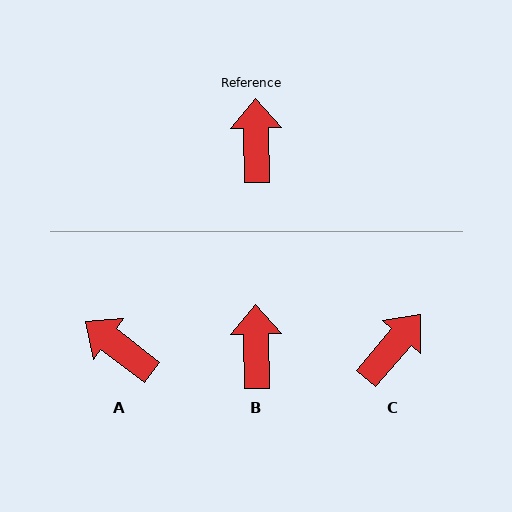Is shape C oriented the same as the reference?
No, it is off by about 41 degrees.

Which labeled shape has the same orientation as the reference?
B.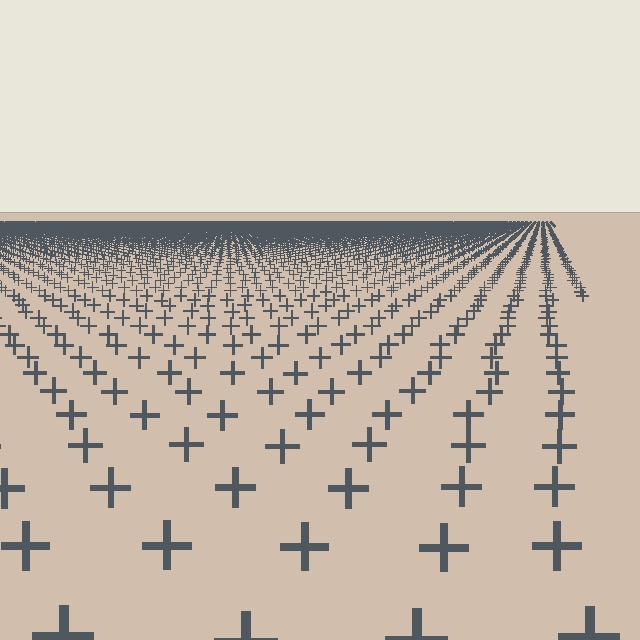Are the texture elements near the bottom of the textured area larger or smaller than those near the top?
Larger. Near the bottom, elements are closer to the viewer and appear at a bigger on-screen size.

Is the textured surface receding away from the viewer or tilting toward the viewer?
The surface is receding away from the viewer. Texture elements get smaller and denser toward the top.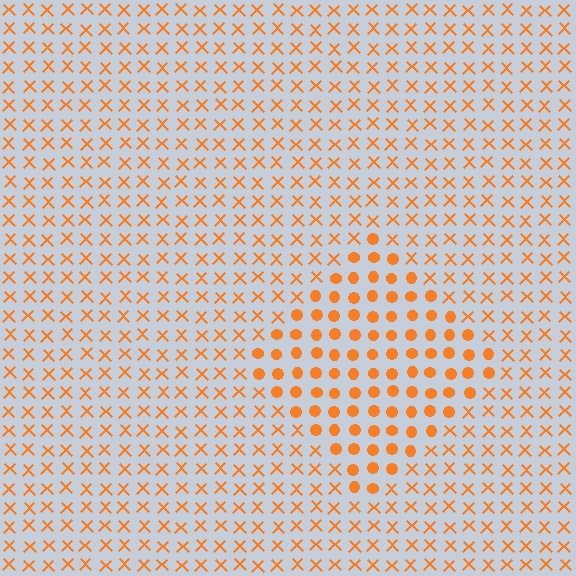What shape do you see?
I see a diamond.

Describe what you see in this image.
The image is filled with small orange elements arranged in a uniform grid. A diamond-shaped region contains circles, while the surrounding area contains X marks. The boundary is defined purely by the change in element shape.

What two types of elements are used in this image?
The image uses circles inside the diamond region and X marks outside it.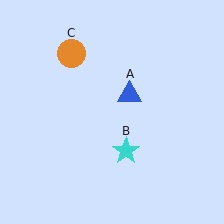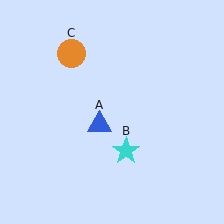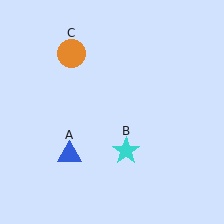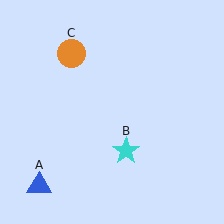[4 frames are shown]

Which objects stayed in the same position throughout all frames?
Cyan star (object B) and orange circle (object C) remained stationary.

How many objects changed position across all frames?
1 object changed position: blue triangle (object A).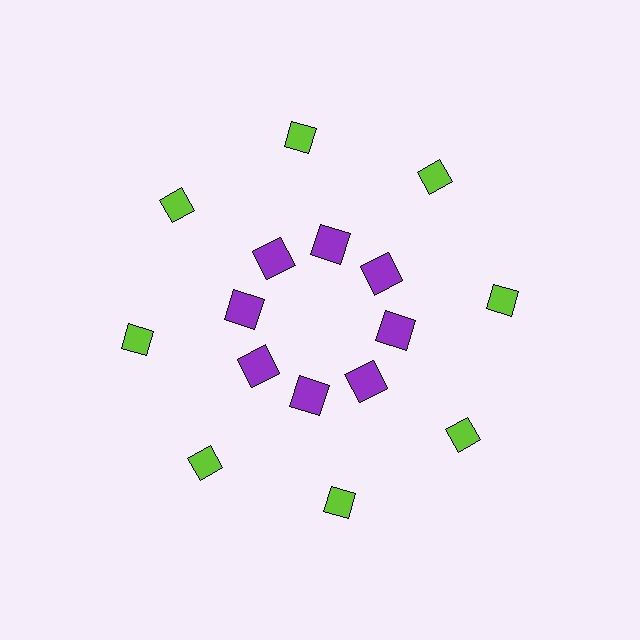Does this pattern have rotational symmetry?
Yes, this pattern has 8-fold rotational symmetry. It looks the same after rotating 45 degrees around the center.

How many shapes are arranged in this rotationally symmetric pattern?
There are 16 shapes, arranged in 8 groups of 2.